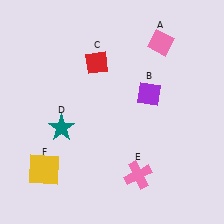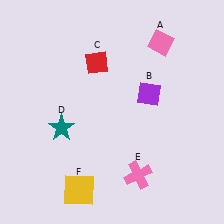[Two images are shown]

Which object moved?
The yellow square (F) moved right.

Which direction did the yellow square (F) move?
The yellow square (F) moved right.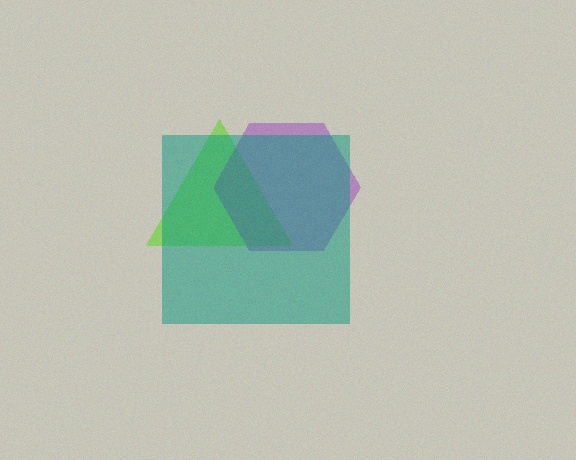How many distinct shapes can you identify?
There are 3 distinct shapes: a lime triangle, a purple hexagon, a teal square.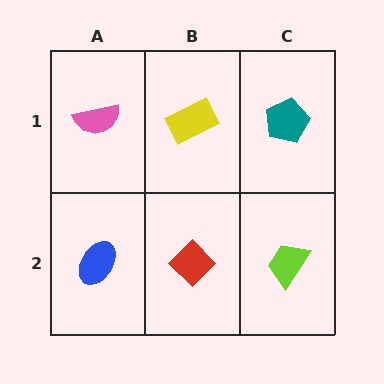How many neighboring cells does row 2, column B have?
3.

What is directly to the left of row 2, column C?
A red diamond.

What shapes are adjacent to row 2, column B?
A yellow rectangle (row 1, column B), a blue ellipse (row 2, column A), a lime trapezoid (row 2, column C).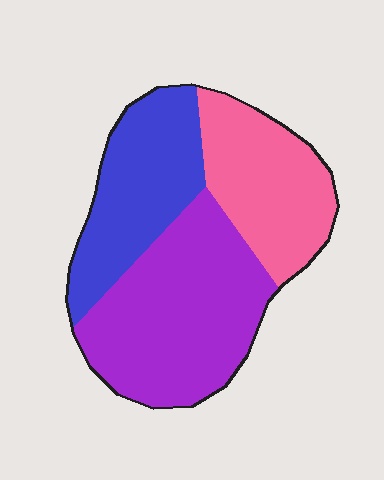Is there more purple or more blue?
Purple.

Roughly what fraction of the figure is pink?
Pink covers roughly 30% of the figure.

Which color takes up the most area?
Purple, at roughly 45%.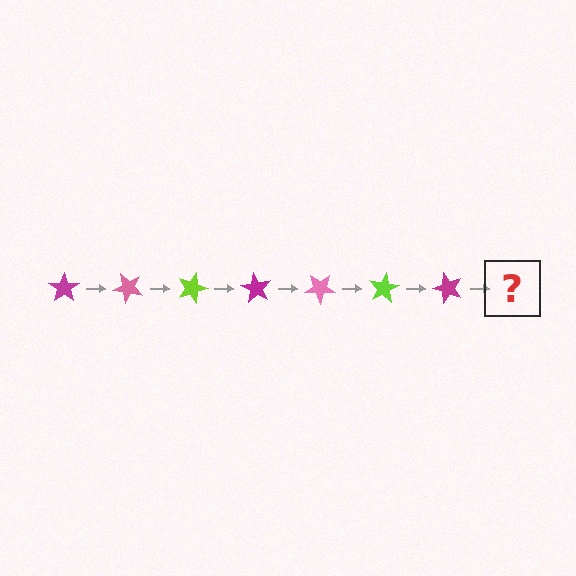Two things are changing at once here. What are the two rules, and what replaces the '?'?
The two rules are that it rotates 45 degrees each step and the color cycles through magenta, pink, and lime. The '?' should be a pink star, rotated 315 degrees from the start.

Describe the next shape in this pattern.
It should be a pink star, rotated 315 degrees from the start.